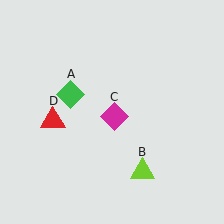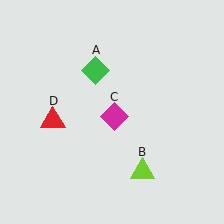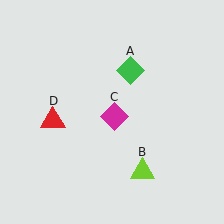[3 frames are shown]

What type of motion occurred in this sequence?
The green diamond (object A) rotated clockwise around the center of the scene.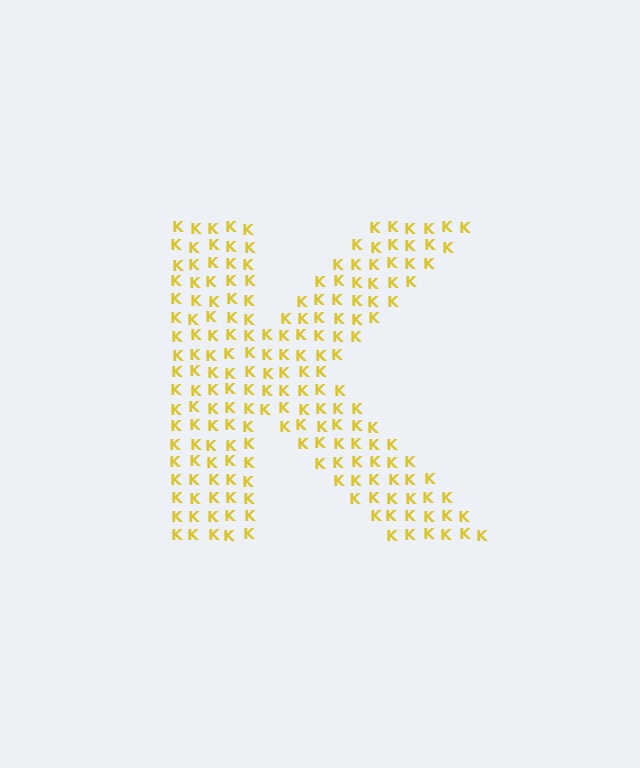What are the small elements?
The small elements are letter K's.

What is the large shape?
The large shape is the letter K.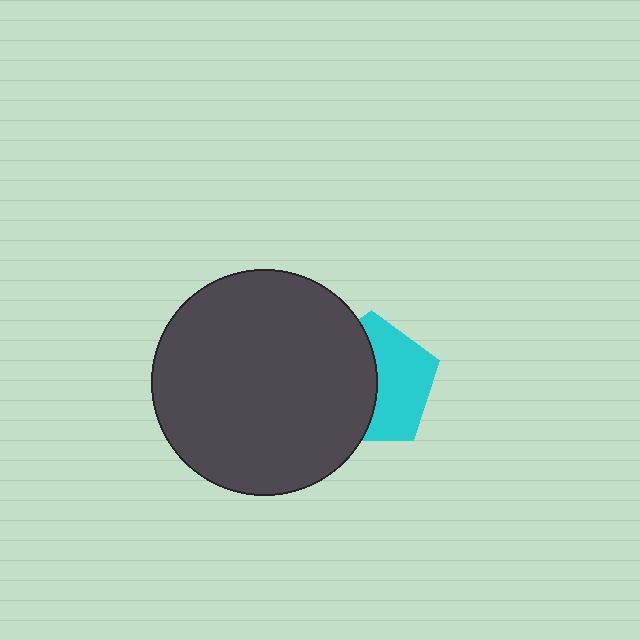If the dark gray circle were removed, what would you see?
You would see the complete cyan pentagon.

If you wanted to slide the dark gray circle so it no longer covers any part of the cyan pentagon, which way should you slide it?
Slide it left — that is the most direct way to separate the two shapes.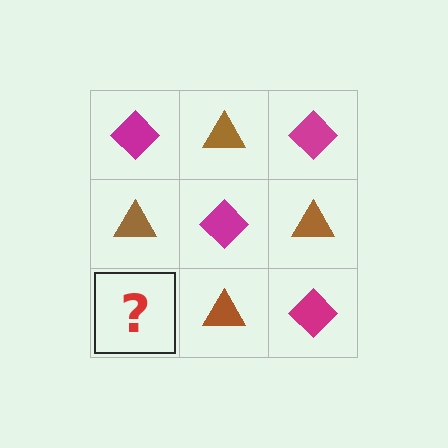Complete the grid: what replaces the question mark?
The question mark should be replaced with a magenta diamond.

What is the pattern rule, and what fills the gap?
The rule is that it alternates magenta diamond and brown triangle in a checkerboard pattern. The gap should be filled with a magenta diamond.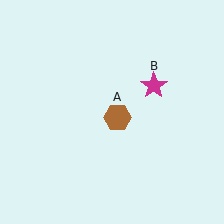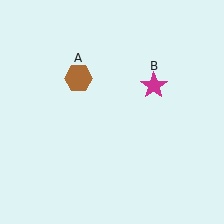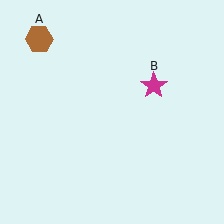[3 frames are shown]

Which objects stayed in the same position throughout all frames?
Magenta star (object B) remained stationary.